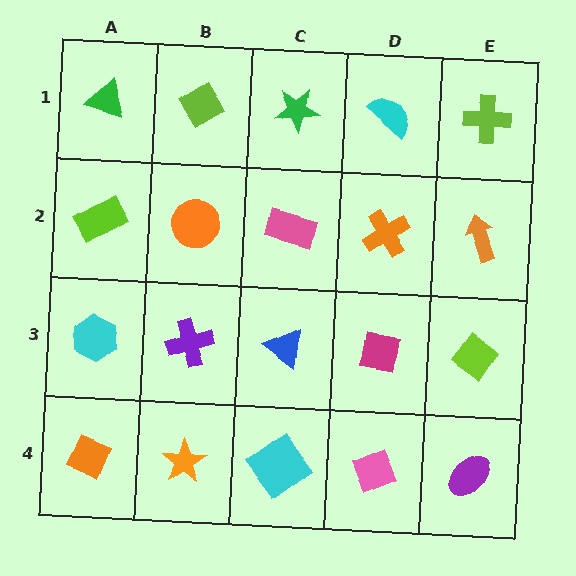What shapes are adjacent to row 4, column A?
A cyan hexagon (row 3, column A), an orange star (row 4, column B).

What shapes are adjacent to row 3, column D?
An orange cross (row 2, column D), a pink diamond (row 4, column D), a blue triangle (row 3, column C), a lime diamond (row 3, column E).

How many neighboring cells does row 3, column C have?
4.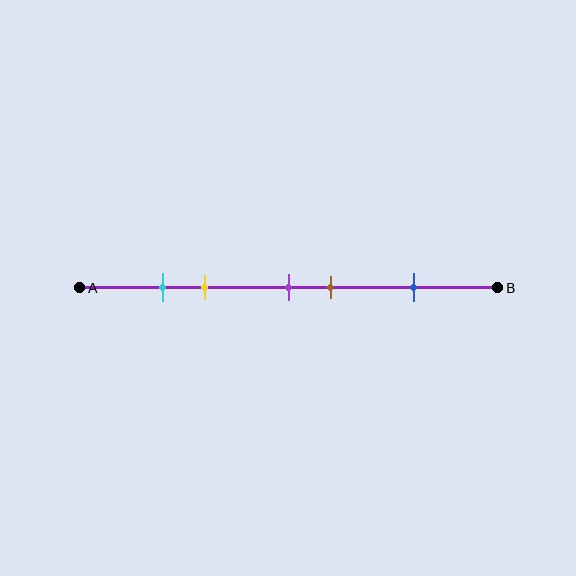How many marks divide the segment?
There are 5 marks dividing the segment.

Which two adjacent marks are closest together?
The cyan and yellow marks are the closest adjacent pair.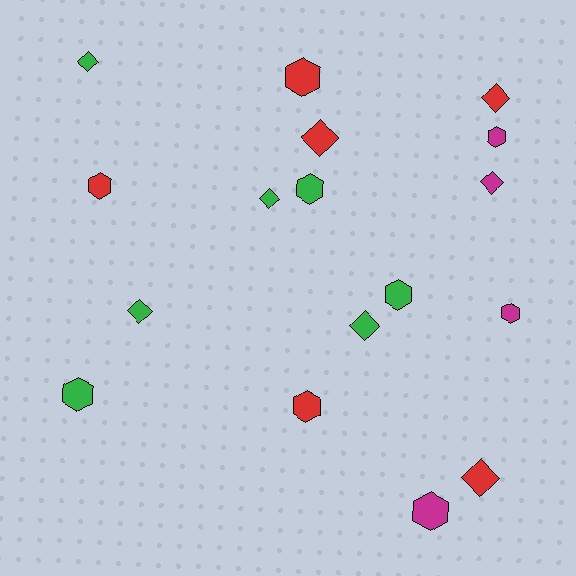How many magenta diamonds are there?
There is 1 magenta diamond.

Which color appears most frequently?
Green, with 7 objects.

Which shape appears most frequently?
Hexagon, with 9 objects.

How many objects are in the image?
There are 17 objects.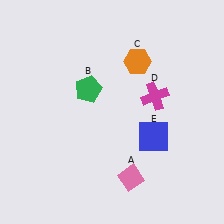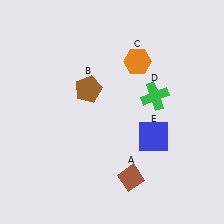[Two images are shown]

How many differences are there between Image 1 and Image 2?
There are 3 differences between the two images.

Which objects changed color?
A changed from pink to brown. B changed from green to brown. D changed from magenta to green.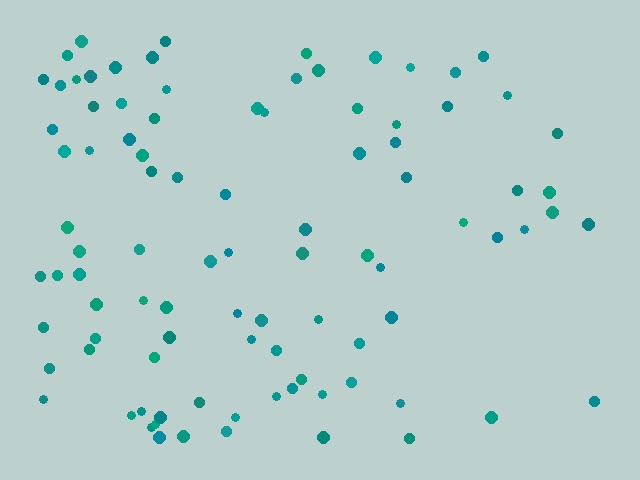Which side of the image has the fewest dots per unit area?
The right.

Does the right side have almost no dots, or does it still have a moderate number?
Still a moderate number, just noticeably fewer than the left.